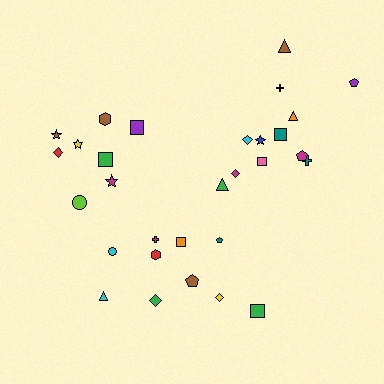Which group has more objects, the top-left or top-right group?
The top-right group.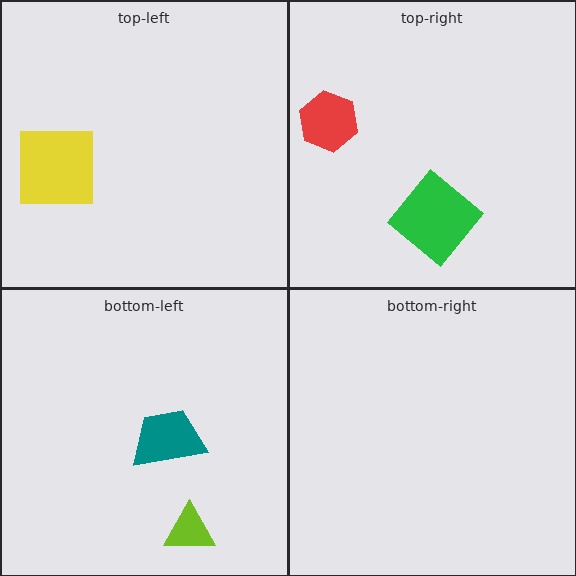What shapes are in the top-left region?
The yellow square.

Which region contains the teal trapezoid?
The bottom-left region.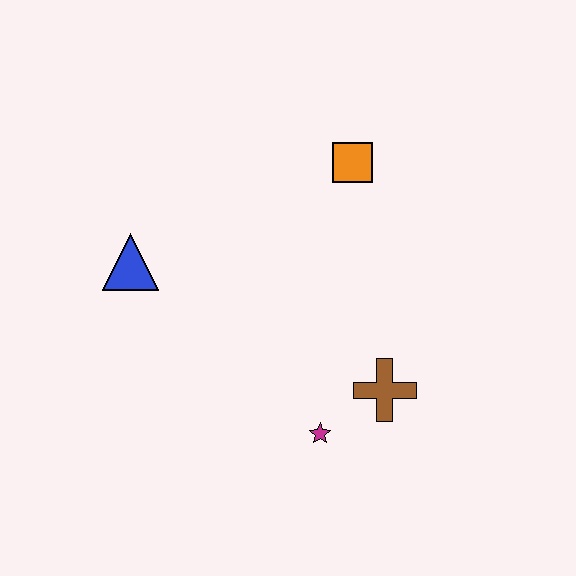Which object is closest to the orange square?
The brown cross is closest to the orange square.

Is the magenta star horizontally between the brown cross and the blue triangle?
Yes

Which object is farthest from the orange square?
The magenta star is farthest from the orange square.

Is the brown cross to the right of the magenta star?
Yes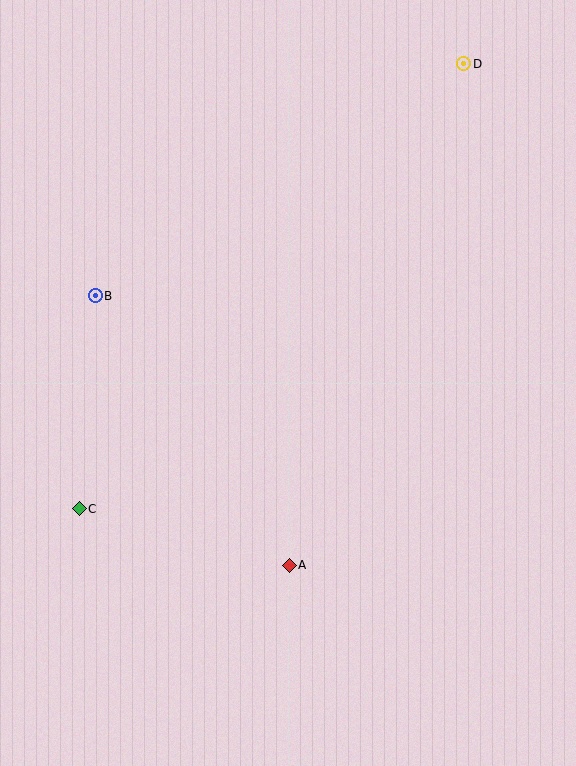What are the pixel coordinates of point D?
Point D is at (464, 64).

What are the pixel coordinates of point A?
Point A is at (289, 565).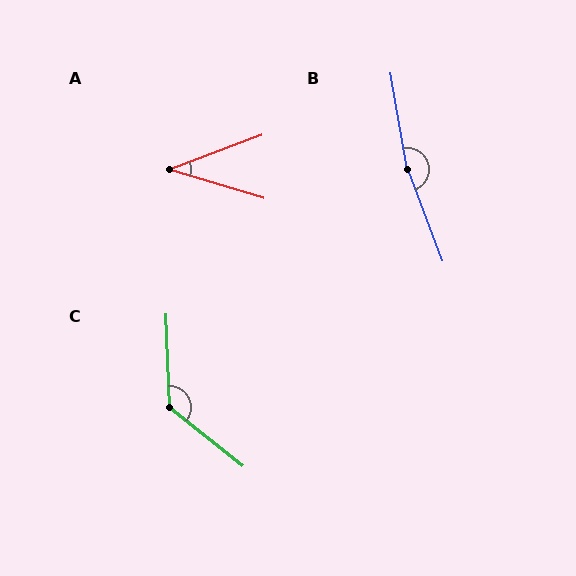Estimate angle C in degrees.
Approximately 131 degrees.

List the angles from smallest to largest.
A (37°), C (131°), B (169°).